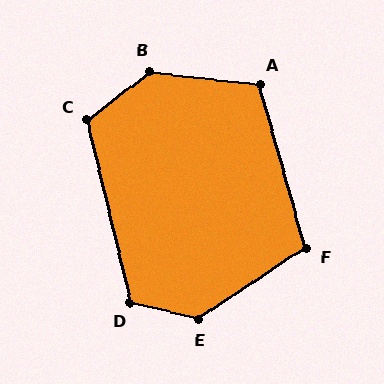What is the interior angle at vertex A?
Approximately 112 degrees (obtuse).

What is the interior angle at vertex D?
Approximately 116 degrees (obtuse).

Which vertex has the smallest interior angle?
F, at approximately 108 degrees.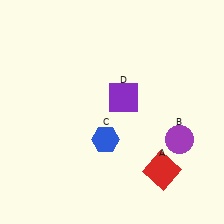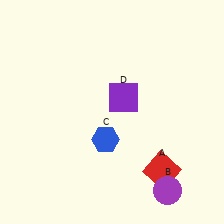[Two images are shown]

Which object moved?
The purple circle (B) moved down.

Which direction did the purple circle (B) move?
The purple circle (B) moved down.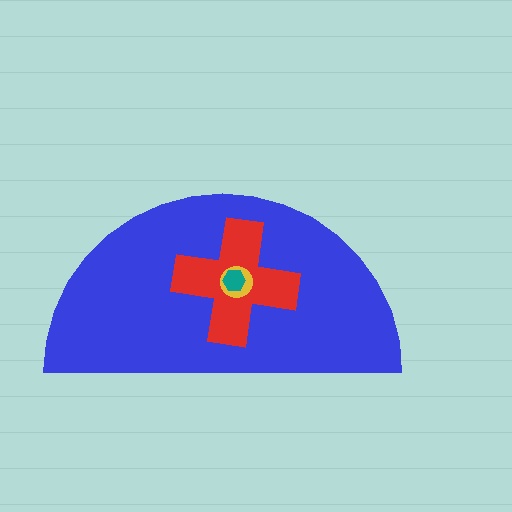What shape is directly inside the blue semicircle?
The red cross.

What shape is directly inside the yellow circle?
The teal hexagon.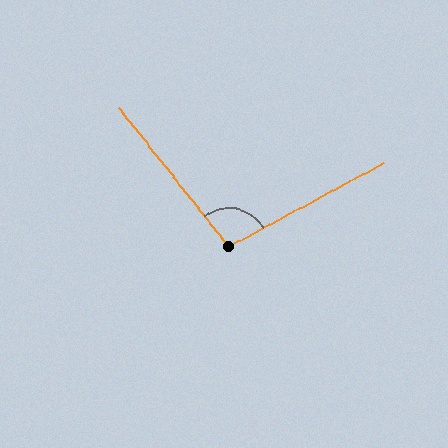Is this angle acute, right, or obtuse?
It is obtuse.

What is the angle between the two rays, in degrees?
Approximately 100 degrees.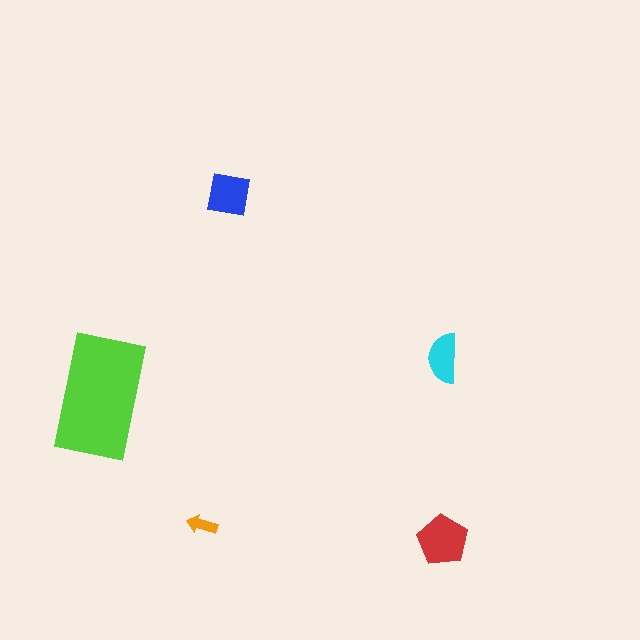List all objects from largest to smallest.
The lime rectangle, the red pentagon, the blue square, the cyan semicircle, the orange arrow.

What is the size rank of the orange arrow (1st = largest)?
5th.